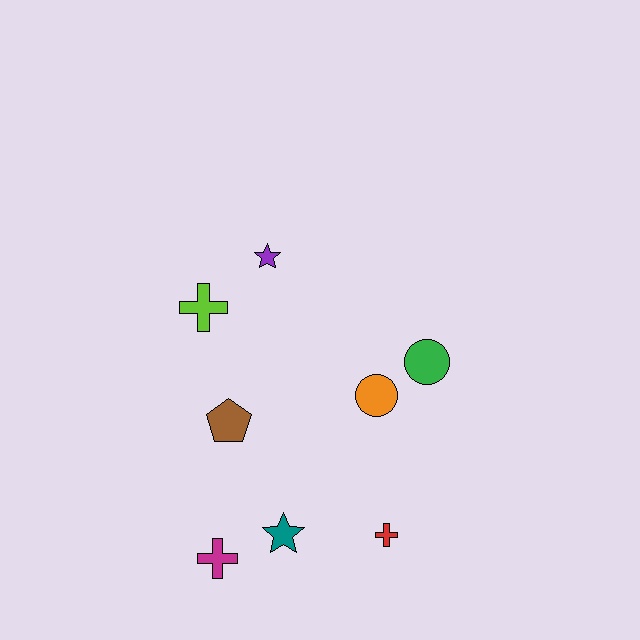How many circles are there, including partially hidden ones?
There are 2 circles.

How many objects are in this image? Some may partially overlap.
There are 8 objects.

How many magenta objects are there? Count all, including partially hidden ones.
There is 1 magenta object.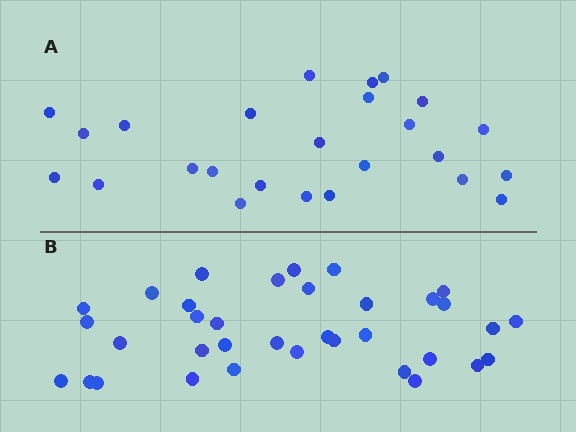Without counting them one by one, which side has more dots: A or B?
Region B (the bottom region) has more dots.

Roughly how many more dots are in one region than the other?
Region B has roughly 10 or so more dots than region A.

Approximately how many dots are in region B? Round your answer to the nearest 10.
About 40 dots. (The exact count is 35, which rounds to 40.)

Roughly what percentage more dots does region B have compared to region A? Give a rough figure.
About 40% more.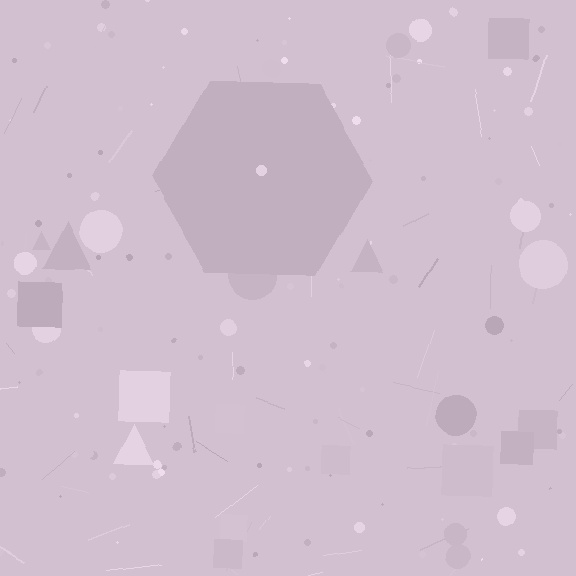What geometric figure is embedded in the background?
A hexagon is embedded in the background.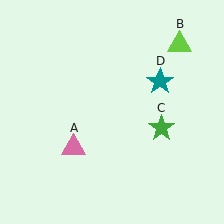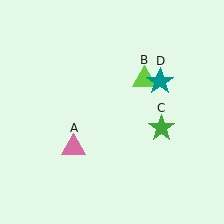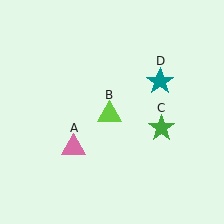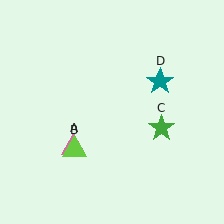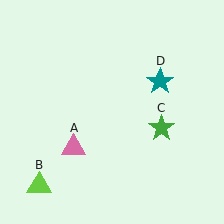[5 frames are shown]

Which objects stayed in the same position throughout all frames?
Pink triangle (object A) and green star (object C) and teal star (object D) remained stationary.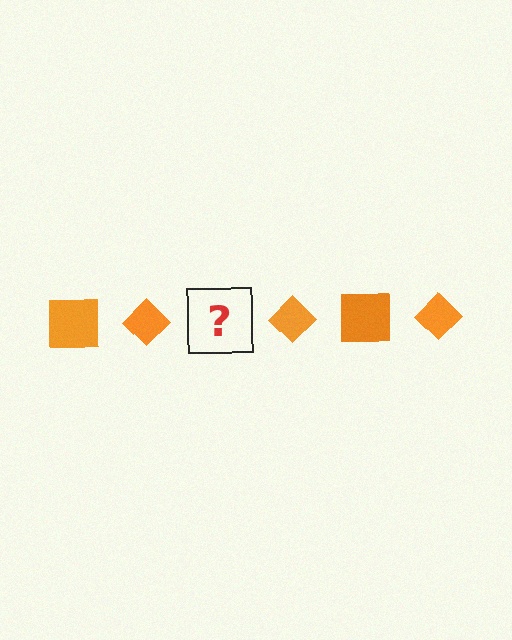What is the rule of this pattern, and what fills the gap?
The rule is that the pattern cycles through square, diamond shapes in orange. The gap should be filled with an orange square.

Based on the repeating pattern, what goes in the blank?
The blank should be an orange square.